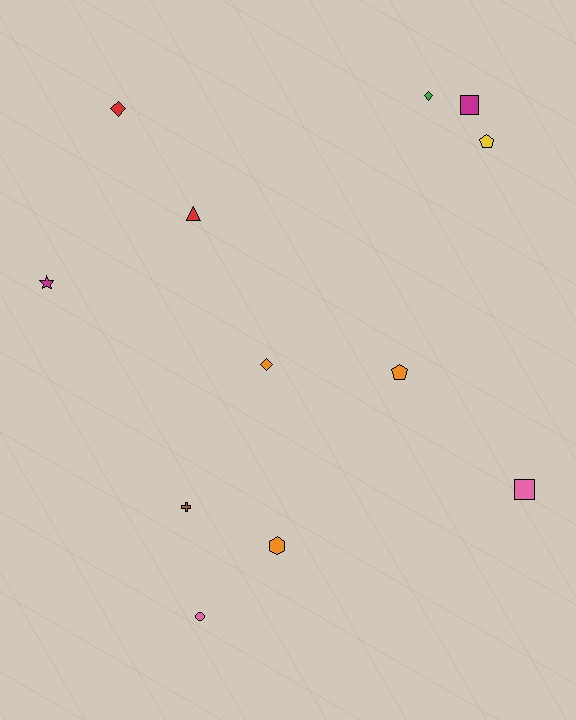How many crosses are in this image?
There is 1 cross.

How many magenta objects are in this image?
There are 2 magenta objects.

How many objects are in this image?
There are 12 objects.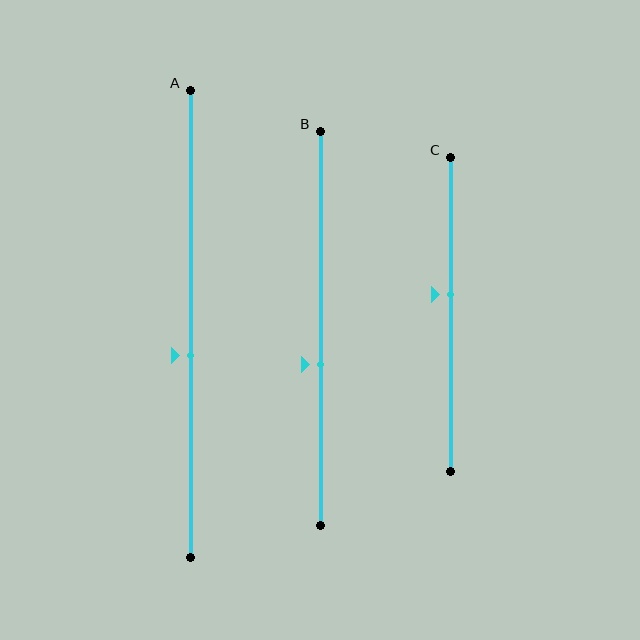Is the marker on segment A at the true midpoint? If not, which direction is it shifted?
No, the marker on segment A is shifted downward by about 7% of the segment length.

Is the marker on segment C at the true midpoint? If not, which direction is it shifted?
No, the marker on segment C is shifted upward by about 6% of the segment length.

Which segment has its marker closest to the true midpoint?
Segment C has its marker closest to the true midpoint.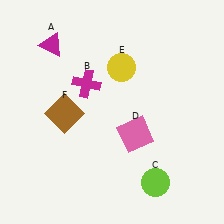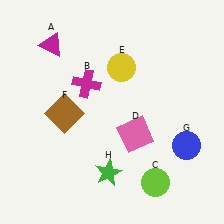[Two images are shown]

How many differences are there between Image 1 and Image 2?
There are 2 differences between the two images.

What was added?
A blue circle (G), a green star (H) were added in Image 2.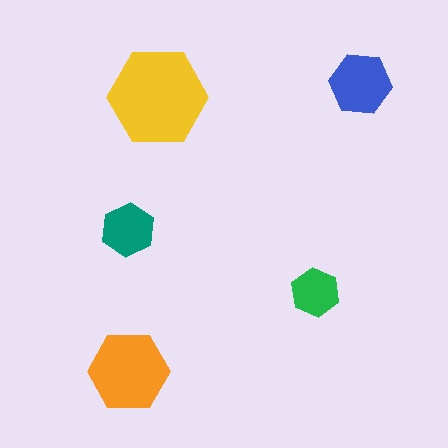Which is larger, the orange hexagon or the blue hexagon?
The orange one.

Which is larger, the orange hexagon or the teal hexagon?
The orange one.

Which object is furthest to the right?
The blue hexagon is rightmost.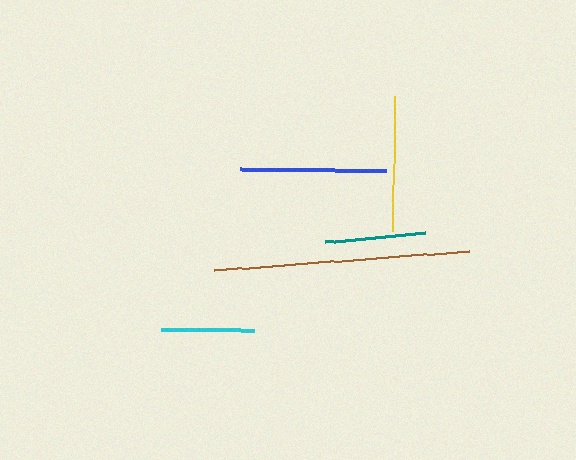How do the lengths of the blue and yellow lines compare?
The blue and yellow lines are approximately the same length.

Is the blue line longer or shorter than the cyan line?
The blue line is longer than the cyan line.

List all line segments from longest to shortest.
From longest to shortest: brown, blue, yellow, teal, cyan.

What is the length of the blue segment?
The blue segment is approximately 146 pixels long.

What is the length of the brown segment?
The brown segment is approximately 256 pixels long.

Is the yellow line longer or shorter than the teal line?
The yellow line is longer than the teal line.